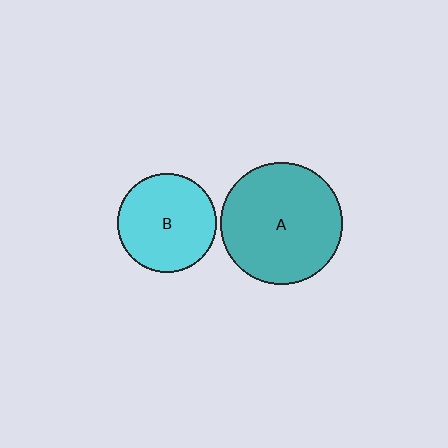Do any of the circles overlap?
No, none of the circles overlap.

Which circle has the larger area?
Circle A (teal).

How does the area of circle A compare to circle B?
Approximately 1.5 times.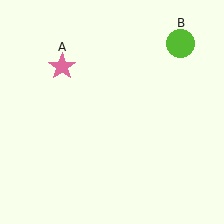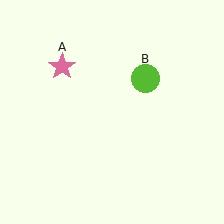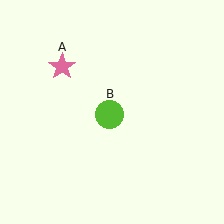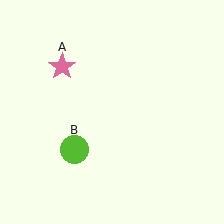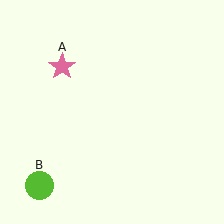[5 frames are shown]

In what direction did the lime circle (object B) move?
The lime circle (object B) moved down and to the left.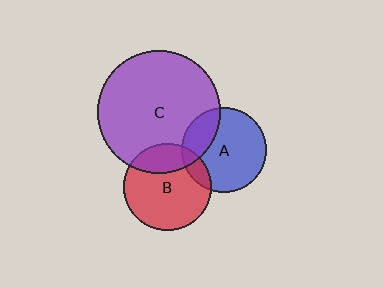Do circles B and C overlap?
Yes.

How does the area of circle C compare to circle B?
Approximately 2.0 times.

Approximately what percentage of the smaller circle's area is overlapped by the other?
Approximately 25%.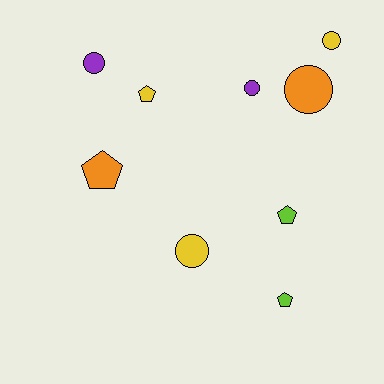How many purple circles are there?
There are 2 purple circles.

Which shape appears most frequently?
Circle, with 5 objects.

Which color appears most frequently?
Yellow, with 3 objects.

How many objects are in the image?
There are 9 objects.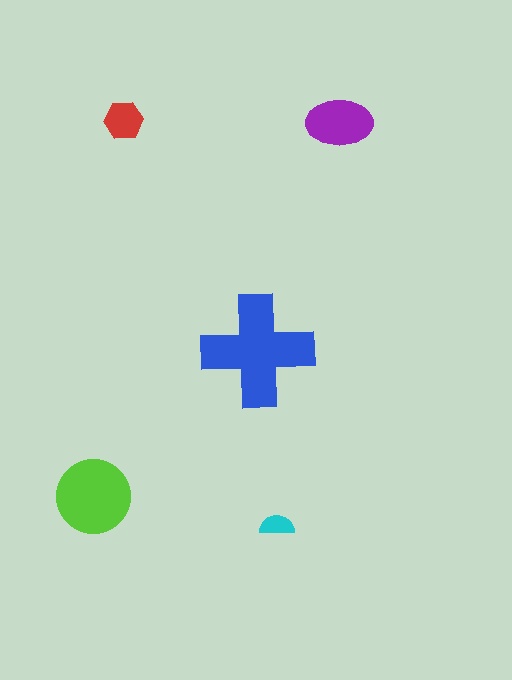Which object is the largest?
The blue cross.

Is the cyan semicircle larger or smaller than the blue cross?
Smaller.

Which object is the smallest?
The cyan semicircle.